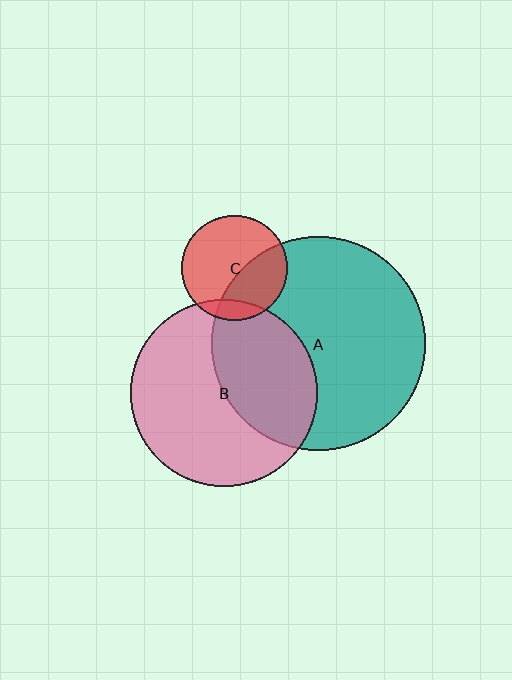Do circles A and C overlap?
Yes.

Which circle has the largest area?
Circle A (teal).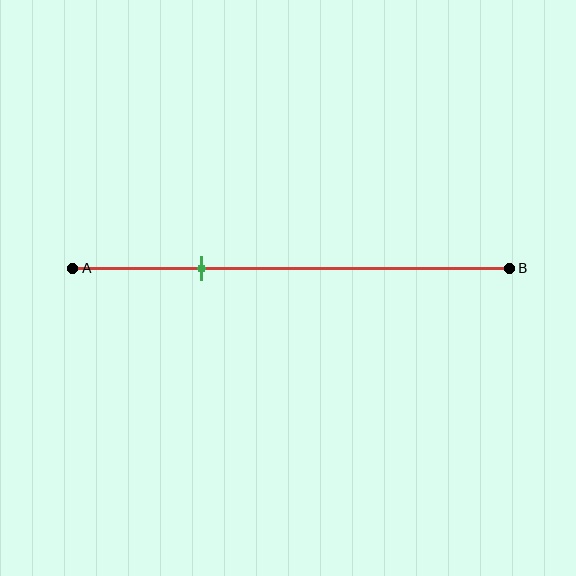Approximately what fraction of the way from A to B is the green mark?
The green mark is approximately 30% of the way from A to B.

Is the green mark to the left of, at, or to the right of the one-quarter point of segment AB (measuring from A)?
The green mark is to the right of the one-quarter point of segment AB.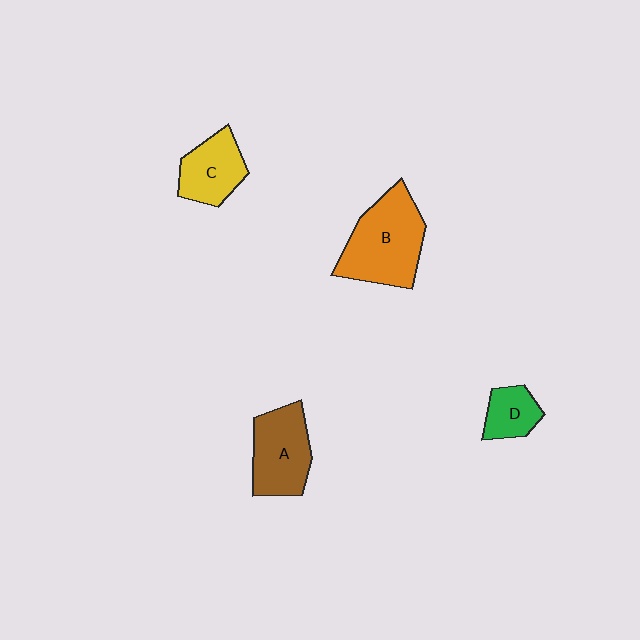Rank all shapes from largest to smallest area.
From largest to smallest: B (orange), A (brown), C (yellow), D (green).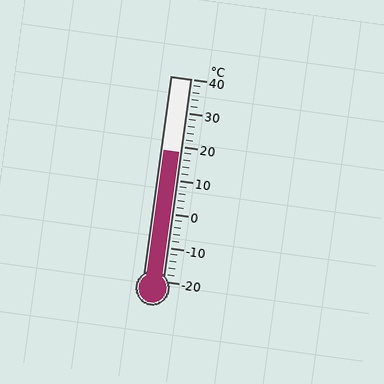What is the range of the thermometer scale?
The thermometer scale ranges from -20°C to 40°C.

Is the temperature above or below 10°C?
The temperature is above 10°C.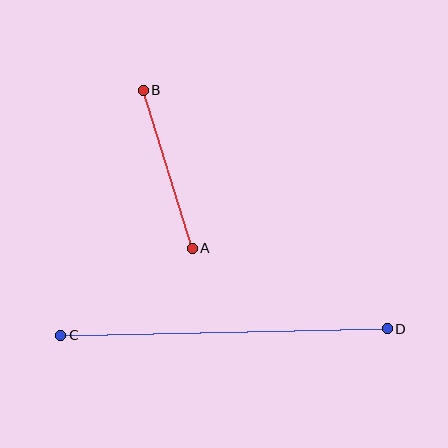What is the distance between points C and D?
The distance is approximately 327 pixels.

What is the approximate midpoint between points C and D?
The midpoint is at approximately (224, 332) pixels.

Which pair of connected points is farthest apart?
Points C and D are farthest apart.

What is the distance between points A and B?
The distance is approximately 165 pixels.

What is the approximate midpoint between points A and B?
The midpoint is at approximately (168, 169) pixels.